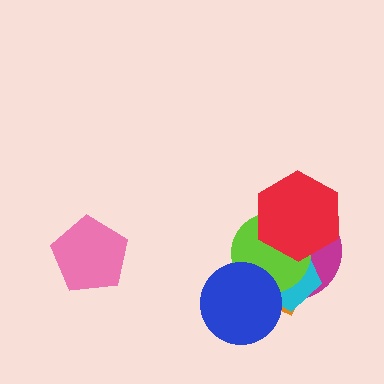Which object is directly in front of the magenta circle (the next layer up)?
The orange rectangle is directly in front of the magenta circle.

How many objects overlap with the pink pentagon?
0 objects overlap with the pink pentagon.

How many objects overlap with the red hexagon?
3 objects overlap with the red hexagon.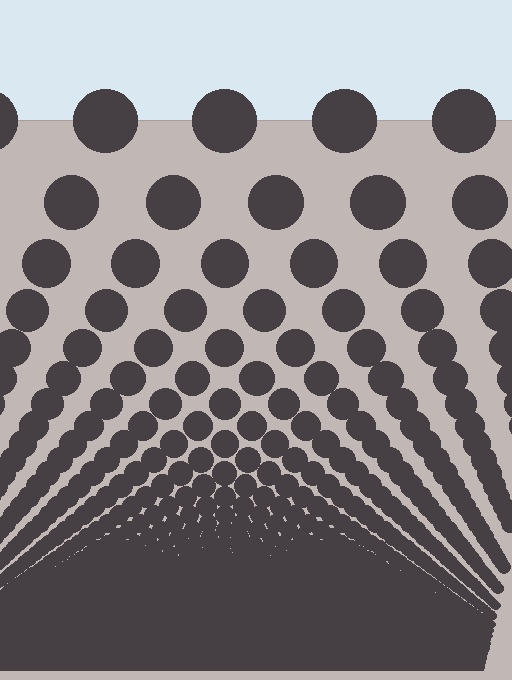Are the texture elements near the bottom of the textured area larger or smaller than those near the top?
Smaller. The gradient is inverted — elements near the bottom are smaller and denser.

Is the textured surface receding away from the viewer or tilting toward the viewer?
The surface appears to tilt toward the viewer. Texture elements get larger and sparser toward the top.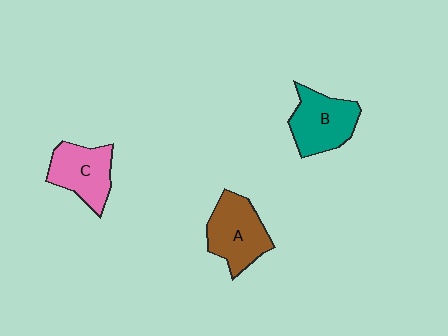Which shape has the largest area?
Shape A (brown).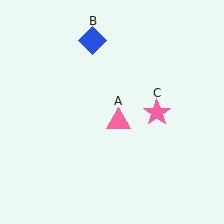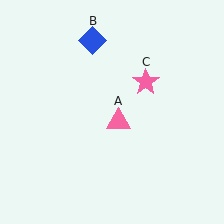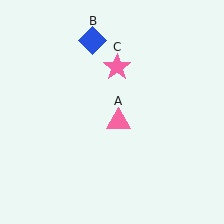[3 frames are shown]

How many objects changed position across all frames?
1 object changed position: pink star (object C).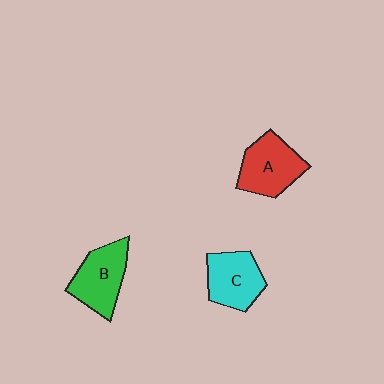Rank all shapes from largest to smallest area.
From largest to smallest: A (red), B (green), C (cyan).